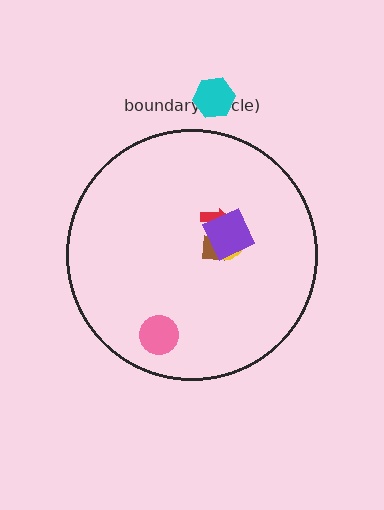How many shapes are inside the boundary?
5 inside, 1 outside.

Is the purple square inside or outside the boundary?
Inside.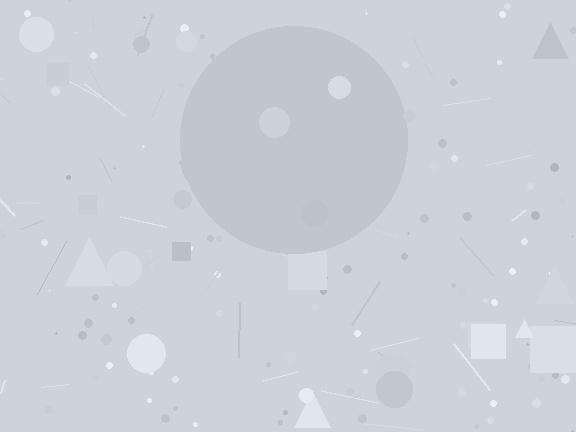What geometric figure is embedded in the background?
A circle is embedded in the background.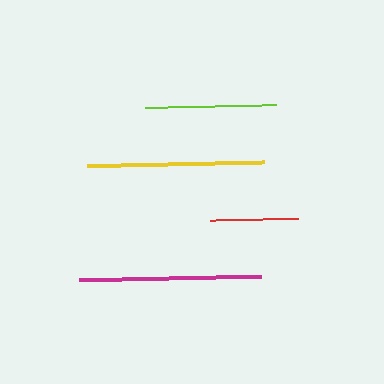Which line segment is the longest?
The magenta line is the longest at approximately 182 pixels.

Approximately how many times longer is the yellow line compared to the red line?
The yellow line is approximately 2.0 times the length of the red line.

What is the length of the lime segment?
The lime segment is approximately 130 pixels long.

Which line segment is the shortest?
The red line is the shortest at approximately 88 pixels.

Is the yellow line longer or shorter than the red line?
The yellow line is longer than the red line.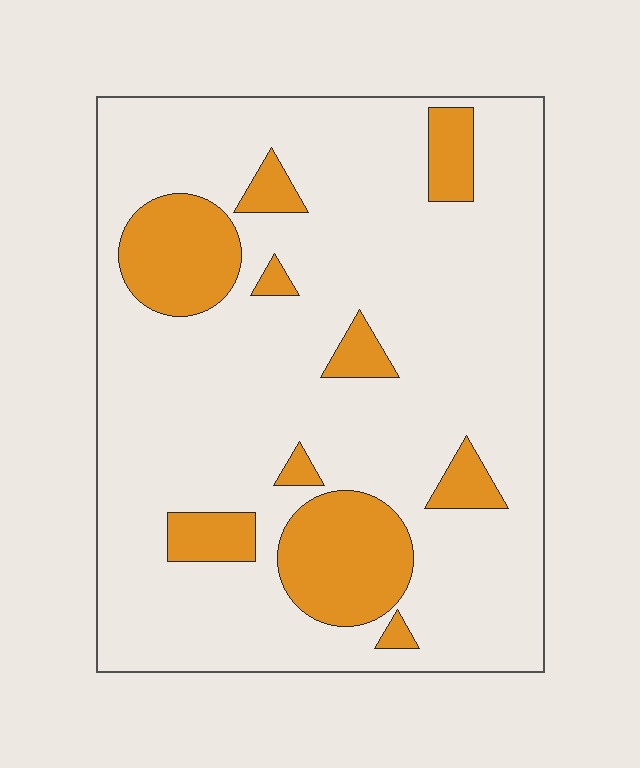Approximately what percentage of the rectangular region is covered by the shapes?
Approximately 20%.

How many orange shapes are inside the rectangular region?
10.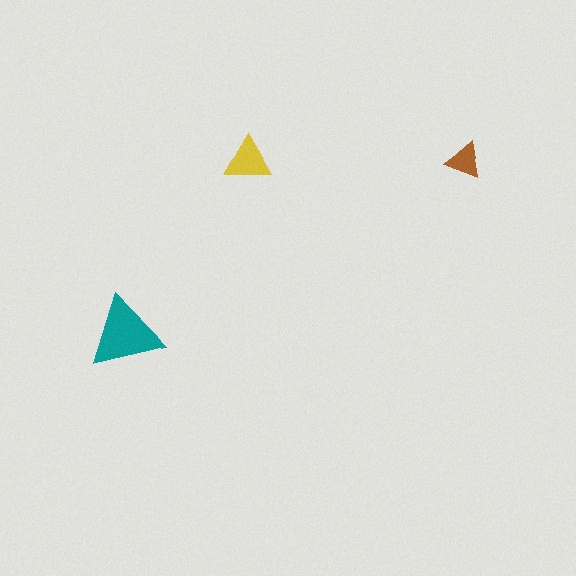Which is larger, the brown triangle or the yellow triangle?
The yellow one.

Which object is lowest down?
The teal triangle is bottommost.